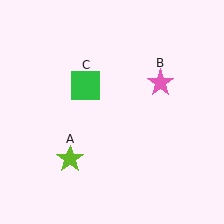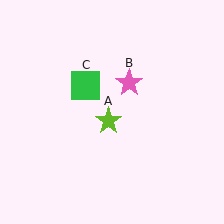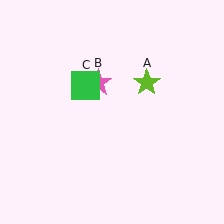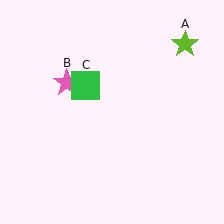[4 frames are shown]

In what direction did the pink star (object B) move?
The pink star (object B) moved left.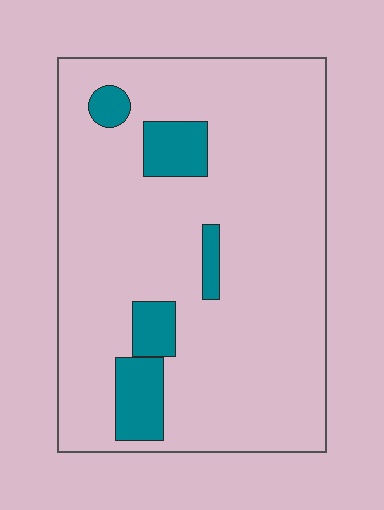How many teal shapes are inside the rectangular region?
5.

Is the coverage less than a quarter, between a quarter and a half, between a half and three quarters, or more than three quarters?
Less than a quarter.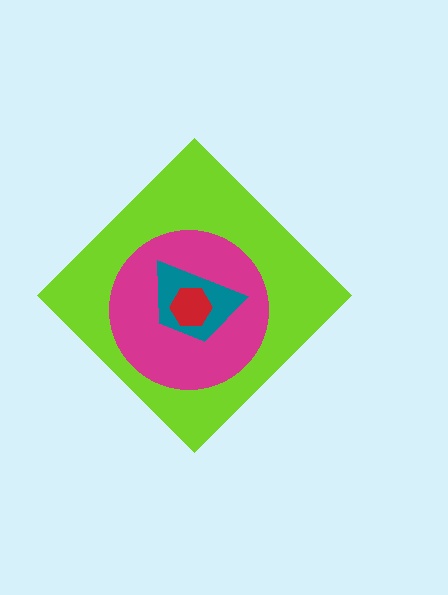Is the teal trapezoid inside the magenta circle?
Yes.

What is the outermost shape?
The lime diamond.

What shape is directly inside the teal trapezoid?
The red hexagon.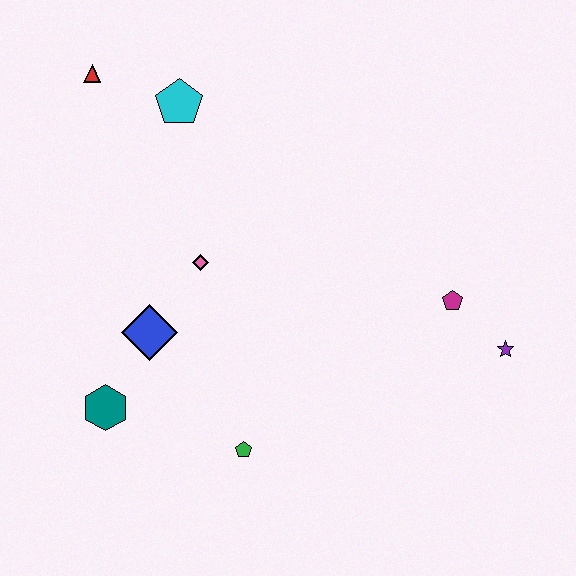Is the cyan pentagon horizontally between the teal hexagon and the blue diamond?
No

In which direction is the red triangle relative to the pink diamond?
The red triangle is above the pink diamond.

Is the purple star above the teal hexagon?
Yes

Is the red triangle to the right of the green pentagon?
No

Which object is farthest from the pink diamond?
The purple star is farthest from the pink diamond.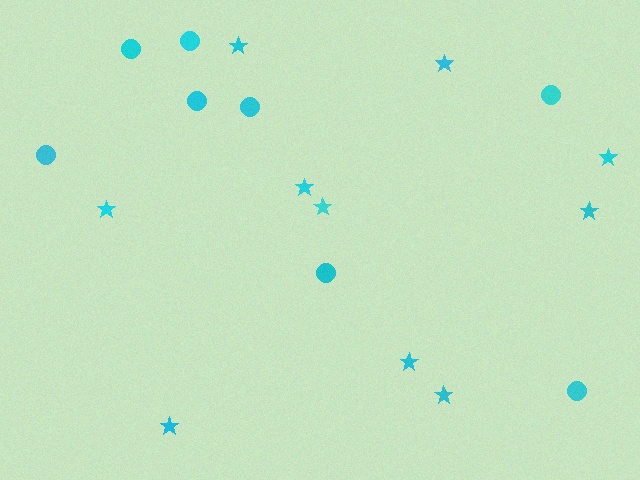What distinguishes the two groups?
There are 2 groups: one group of stars (10) and one group of circles (8).